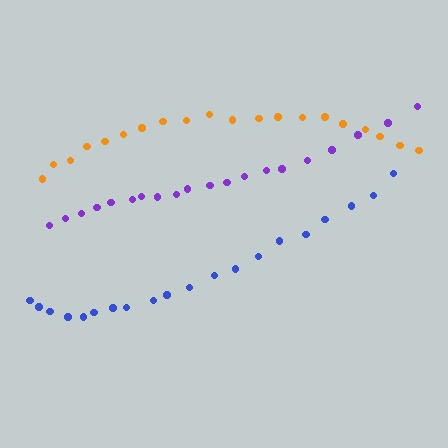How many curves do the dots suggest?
There are 3 distinct paths.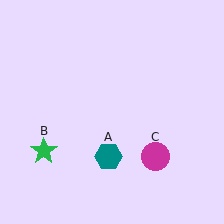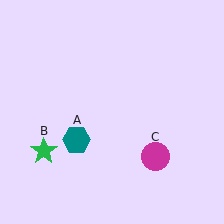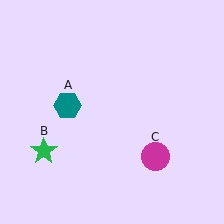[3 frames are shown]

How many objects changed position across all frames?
1 object changed position: teal hexagon (object A).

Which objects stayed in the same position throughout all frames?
Green star (object B) and magenta circle (object C) remained stationary.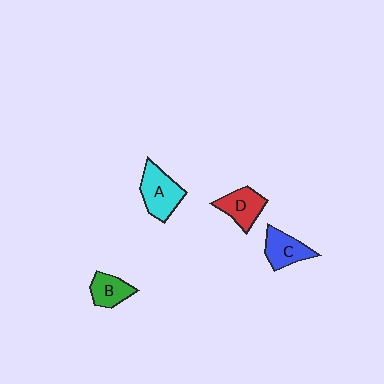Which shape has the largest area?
Shape A (cyan).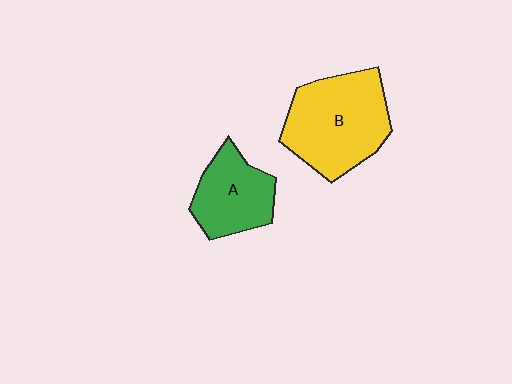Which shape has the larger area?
Shape B (yellow).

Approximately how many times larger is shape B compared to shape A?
Approximately 1.5 times.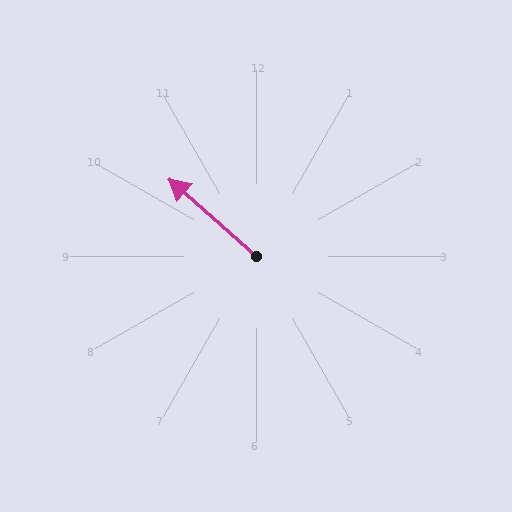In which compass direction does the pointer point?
Northwest.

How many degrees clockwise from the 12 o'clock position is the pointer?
Approximately 312 degrees.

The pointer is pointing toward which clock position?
Roughly 10 o'clock.